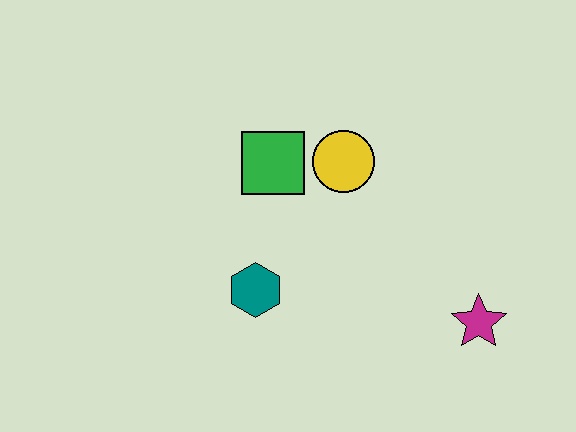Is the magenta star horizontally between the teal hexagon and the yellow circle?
No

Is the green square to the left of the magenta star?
Yes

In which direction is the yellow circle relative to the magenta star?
The yellow circle is above the magenta star.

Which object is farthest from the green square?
The magenta star is farthest from the green square.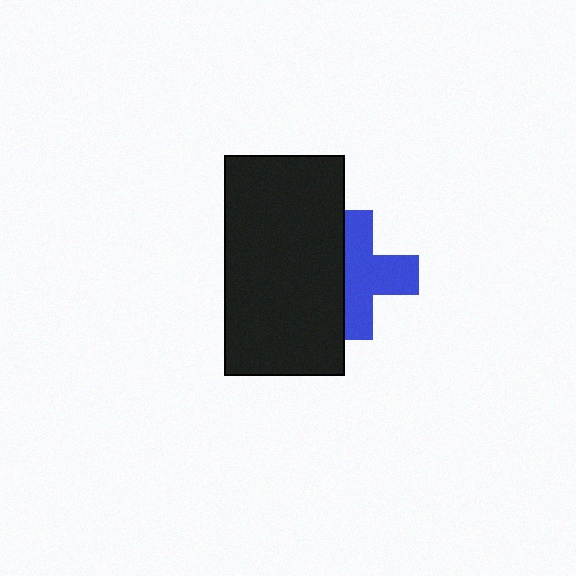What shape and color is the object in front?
The object in front is a black rectangle.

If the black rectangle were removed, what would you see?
You would see the complete blue cross.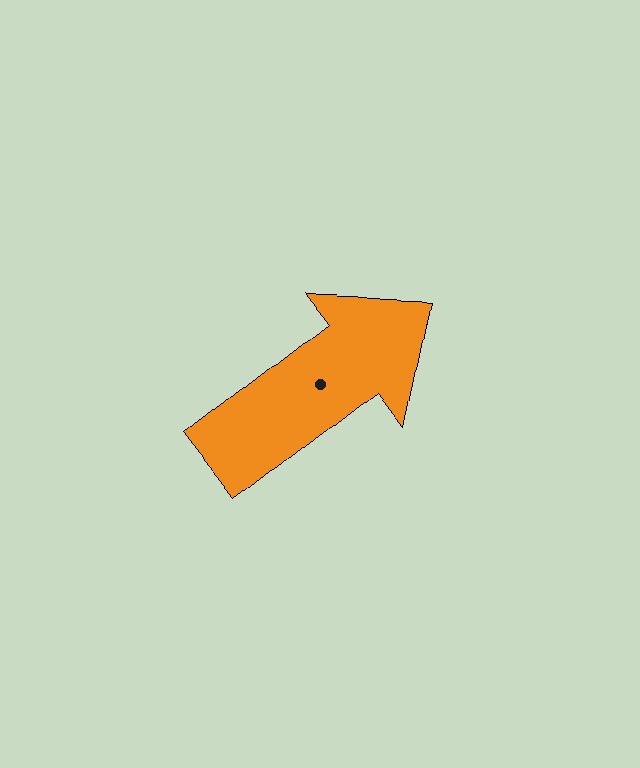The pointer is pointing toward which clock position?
Roughly 2 o'clock.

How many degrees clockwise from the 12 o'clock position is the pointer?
Approximately 52 degrees.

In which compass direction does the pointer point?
Northeast.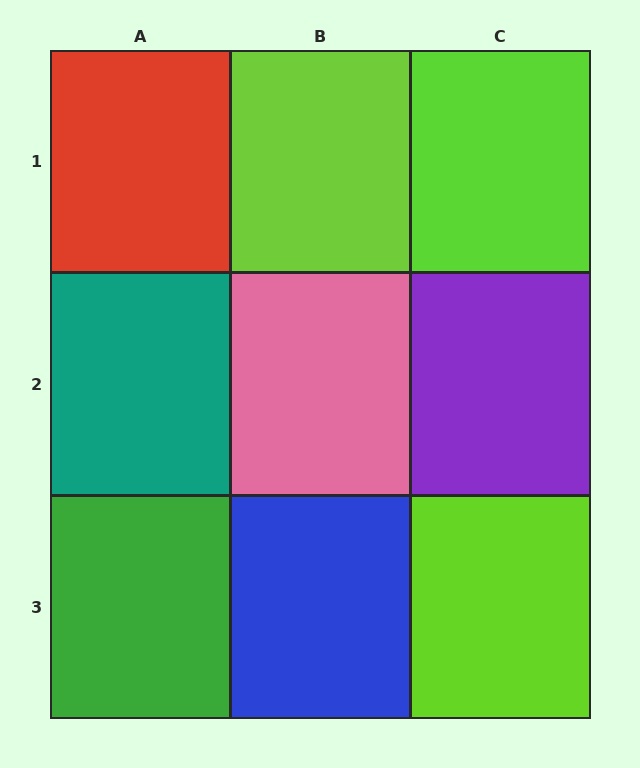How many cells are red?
1 cell is red.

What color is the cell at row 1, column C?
Lime.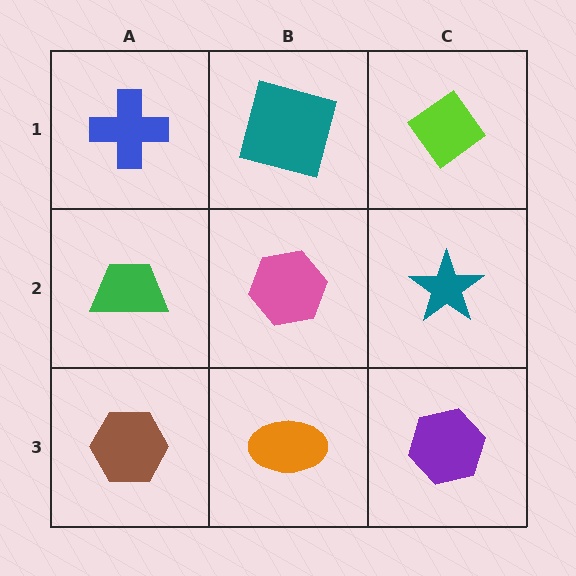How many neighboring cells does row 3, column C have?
2.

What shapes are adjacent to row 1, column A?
A green trapezoid (row 2, column A), a teal square (row 1, column B).